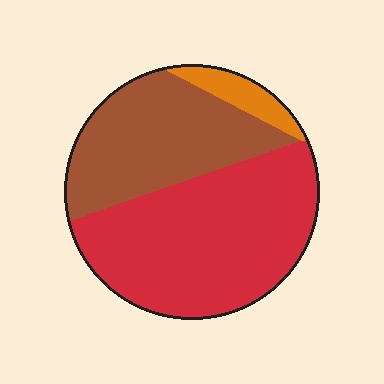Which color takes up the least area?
Orange, at roughly 5%.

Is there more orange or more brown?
Brown.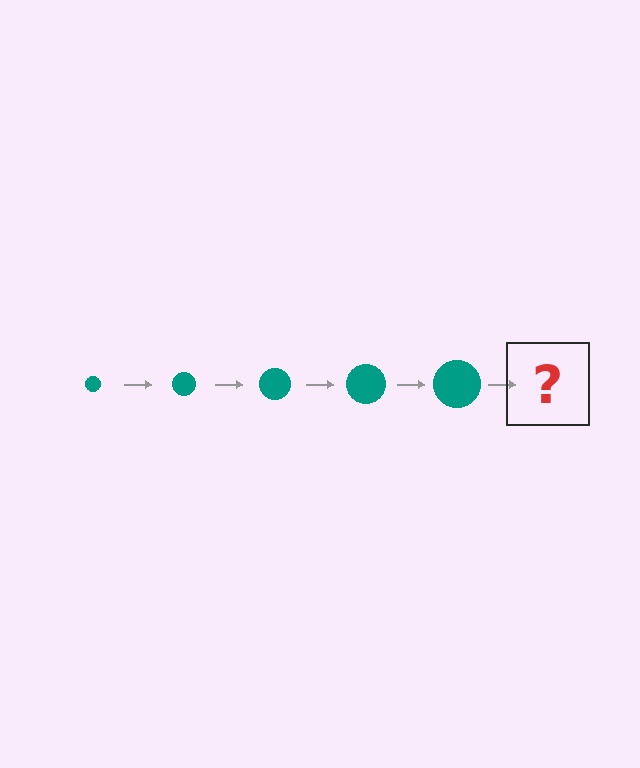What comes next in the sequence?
The next element should be a teal circle, larger than the previous one.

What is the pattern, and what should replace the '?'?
The pattern is that the circle gets progressively larger each step. The '?' should be a teal circle, larger than the previous one.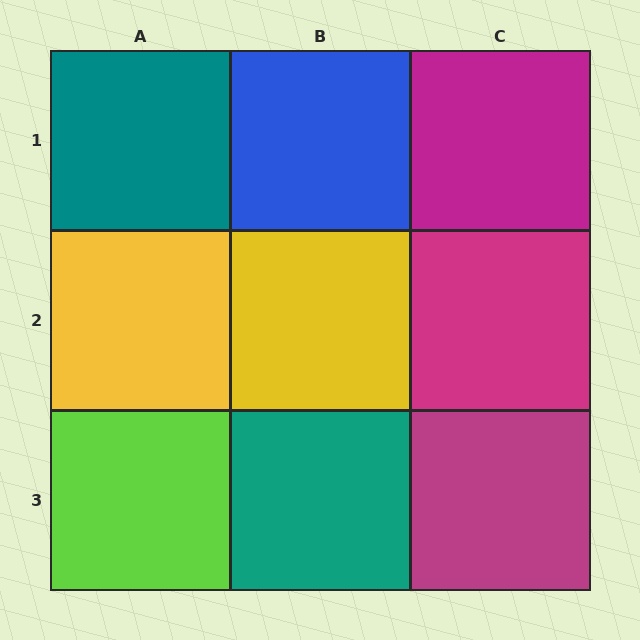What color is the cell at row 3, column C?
Magenta.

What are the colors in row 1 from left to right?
Teal, blue, magenta.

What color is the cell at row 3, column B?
Teal.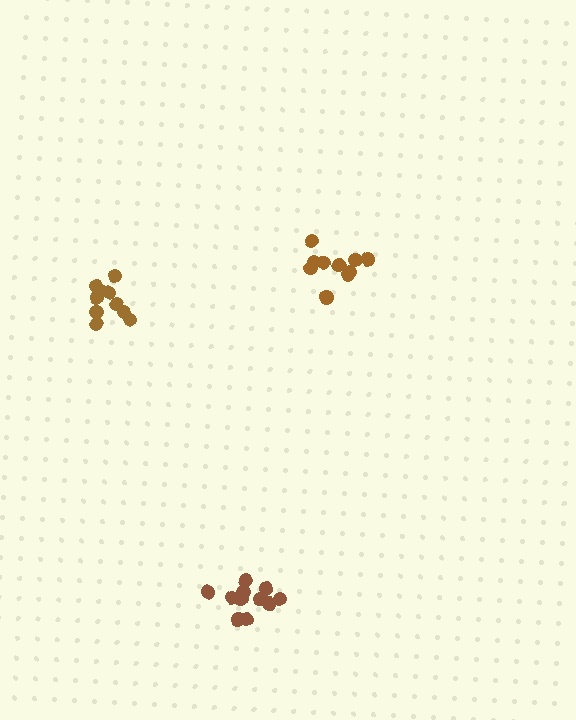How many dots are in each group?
Group 1: 10 dots, Group 2: 12 dots, Group 3: 10 dots (32 total).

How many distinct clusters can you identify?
There are 3 distinct clusters.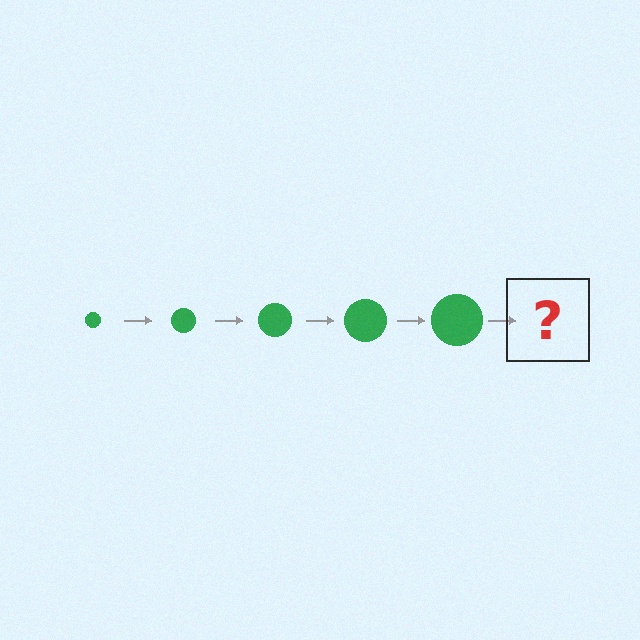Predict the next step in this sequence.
The next step is a green circle, larger than the previous one.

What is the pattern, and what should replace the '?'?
The pattern is that the circle gets progressively larger each step. The '?' should be a green circle, larger than the previous one.